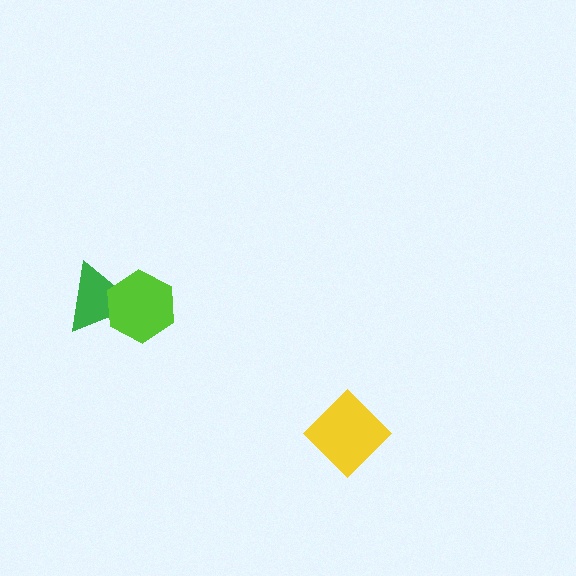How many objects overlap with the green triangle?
1 object overlaps with the green triangle.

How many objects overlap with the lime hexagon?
1 object overlaps with the lime hexagon.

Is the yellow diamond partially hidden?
No, no other shape covers it.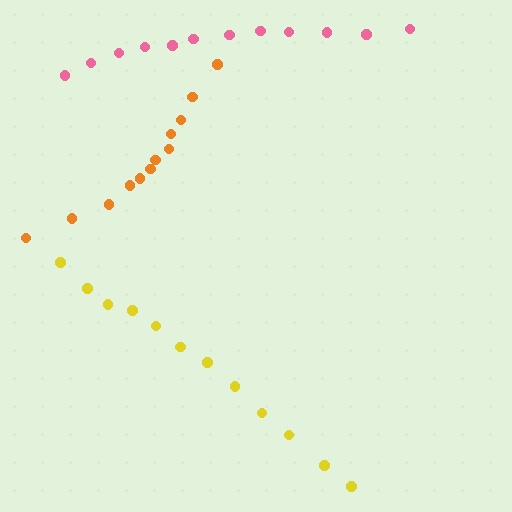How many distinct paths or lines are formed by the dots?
There are 3 distinct paths.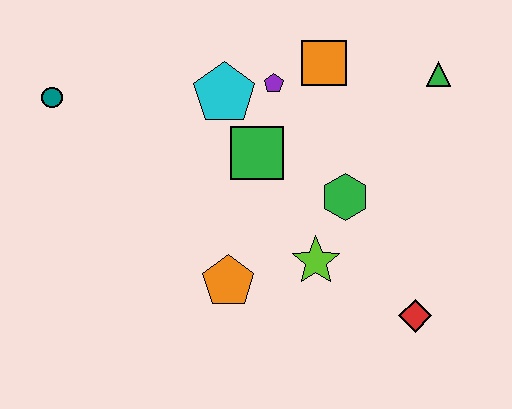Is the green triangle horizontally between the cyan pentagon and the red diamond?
No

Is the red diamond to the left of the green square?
No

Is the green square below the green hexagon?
No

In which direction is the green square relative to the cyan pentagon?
The green square is below the cyan pentagon.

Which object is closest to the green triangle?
The orange square is closest to the green triangle.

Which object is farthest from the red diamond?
The teal circle is farthest from the red diamond.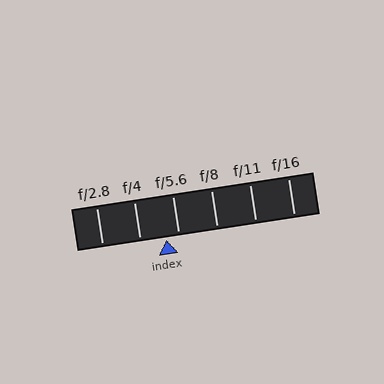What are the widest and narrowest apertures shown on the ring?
The widest aperture shown is f/2.8 and the narrowest is f/16.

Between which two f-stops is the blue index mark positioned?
The index mark is between f/4 and f/5.6.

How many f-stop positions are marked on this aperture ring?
There are 6 f-stop positions marked.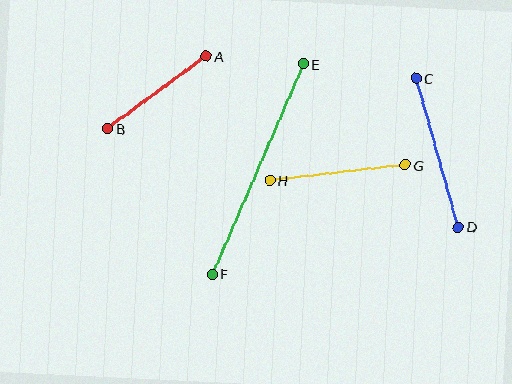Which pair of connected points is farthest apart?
Points E and F are farthest apart.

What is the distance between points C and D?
The distance is approximately 155 pixels.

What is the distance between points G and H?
The distance is approximately 136 pixels.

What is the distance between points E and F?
The distance is approximately 229 pixels.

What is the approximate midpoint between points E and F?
The midpoint is at approximately (258, 169) pixels.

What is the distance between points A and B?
The distance is approximately 123 pixels.